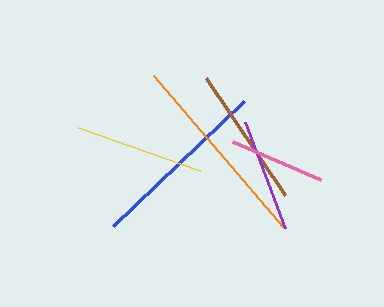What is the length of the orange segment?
The orange segment is approximately 200 pixels long.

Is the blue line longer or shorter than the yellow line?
The blue line is longer than the yellow line.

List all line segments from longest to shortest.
From longest to shortest: orange, blue, brown, yellow, purple, pink.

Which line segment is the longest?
The orange line is the longest at approximately 200 pixels.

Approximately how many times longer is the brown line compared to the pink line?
The brown line is approximately 1.5 times the length of the pink line.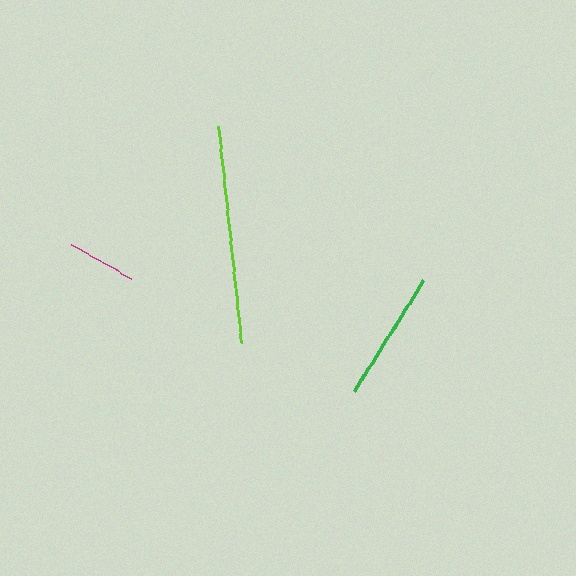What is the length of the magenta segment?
The magenta segment is approximately 69 pixels long.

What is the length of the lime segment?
The lime segment is approximately 217 pixels long.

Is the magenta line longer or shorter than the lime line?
The lime line is longer than the magenta line.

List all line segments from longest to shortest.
From longest to shortest: lime, green, magenta.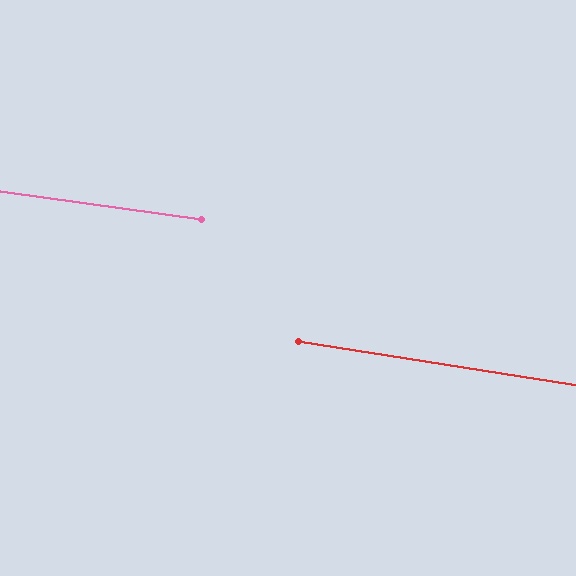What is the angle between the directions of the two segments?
Approximately 1 degree.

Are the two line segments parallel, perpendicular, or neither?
Parallel — their directions differ by only 1.1°.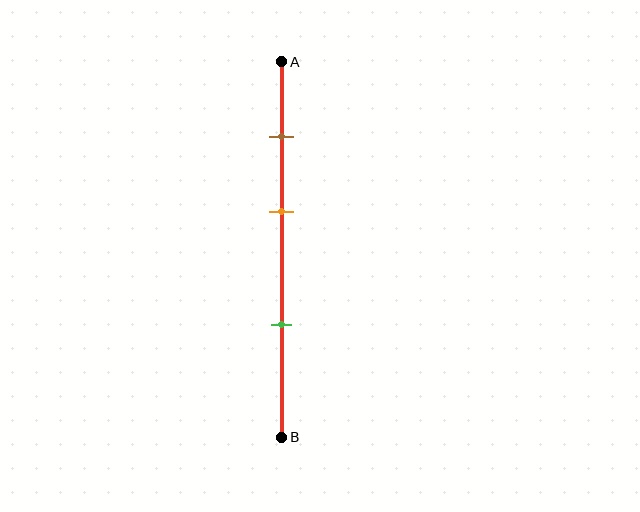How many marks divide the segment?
There are 3 marks dividing the segment.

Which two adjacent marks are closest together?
The brown and orange marks are the closest adjacent pair.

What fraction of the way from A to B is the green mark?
The green mark is approximately 70% (0.7) of the way from A to B.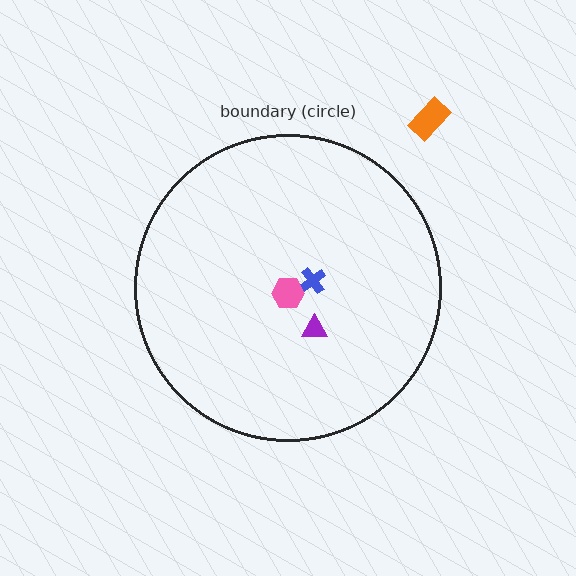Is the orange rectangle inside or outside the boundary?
Outside.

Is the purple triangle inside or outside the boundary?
Inside.